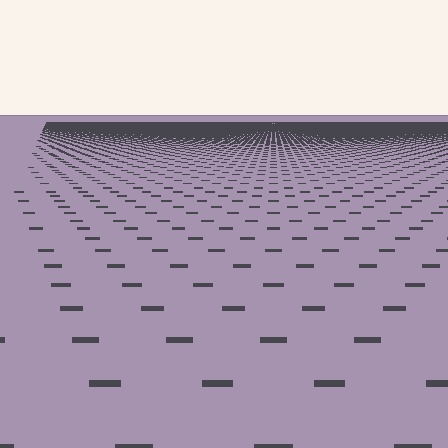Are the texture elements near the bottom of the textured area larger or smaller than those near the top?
Larger. Near the bottom, elements are closer to the viewer and appear at a bigger on-screen size.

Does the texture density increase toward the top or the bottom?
Density increases toward the top.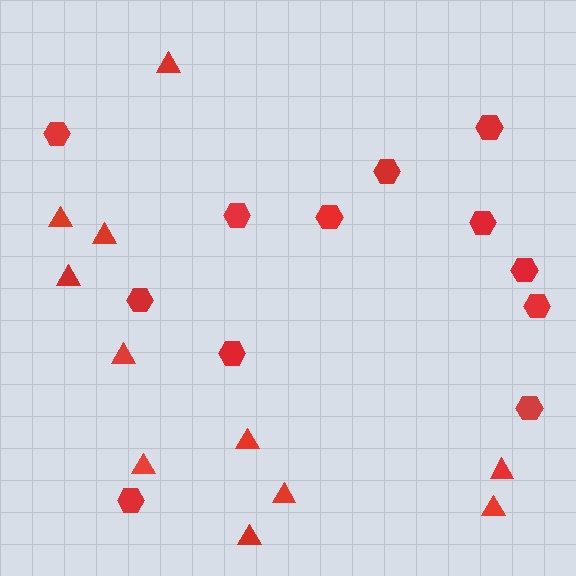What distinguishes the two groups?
There are 2 groups: one group of hexagons (12) and one group of triangles (11).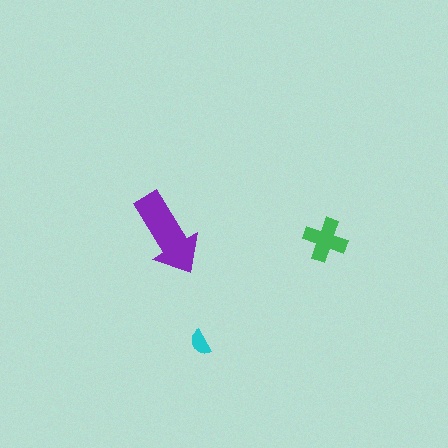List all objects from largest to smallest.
The purple arrow, the green cross, the cyan semicircle.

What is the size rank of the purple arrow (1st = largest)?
1st.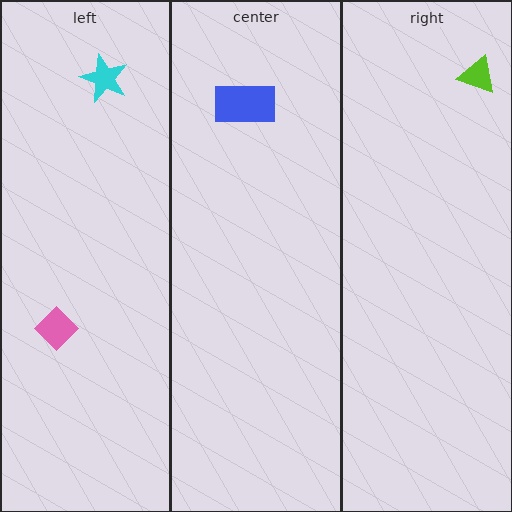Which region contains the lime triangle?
The right region.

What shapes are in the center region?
The blue rectangle.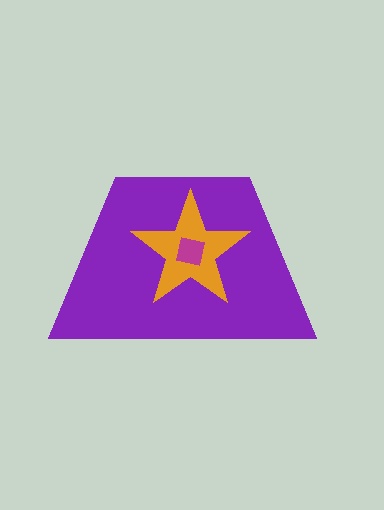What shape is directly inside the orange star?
The magenta square.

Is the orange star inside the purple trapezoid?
Yes.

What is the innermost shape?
The magenta square.